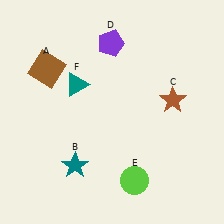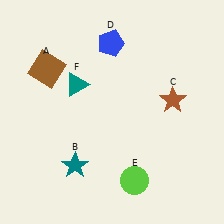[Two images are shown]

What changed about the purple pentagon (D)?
In Image 1, D is purple. In Image 2, it changed to blue.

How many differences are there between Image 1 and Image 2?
There is 1 difference between the two images.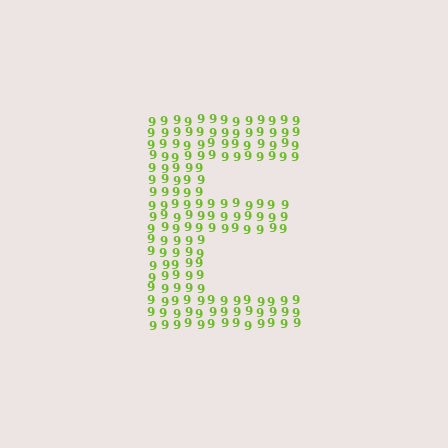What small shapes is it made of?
It is made of small digit 9's.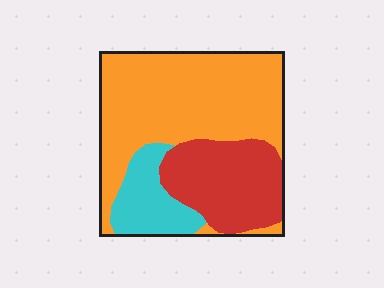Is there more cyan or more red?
Red.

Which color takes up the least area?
Cyan, at roughly 15%.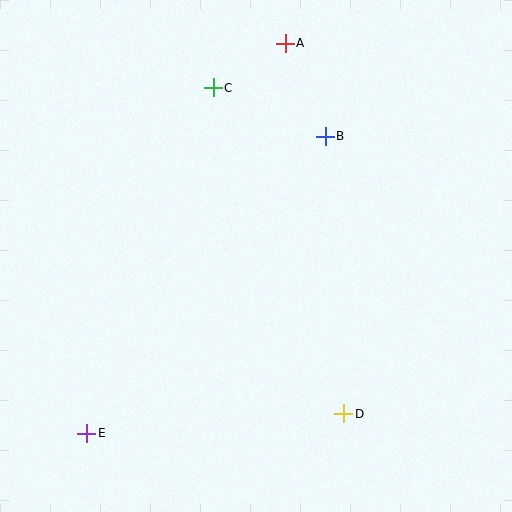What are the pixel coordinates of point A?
Point A is at (285, 43).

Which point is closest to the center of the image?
Point B at (325, 136) is closest to the center.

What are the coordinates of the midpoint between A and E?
The midpoint between A and E is at (186, 238).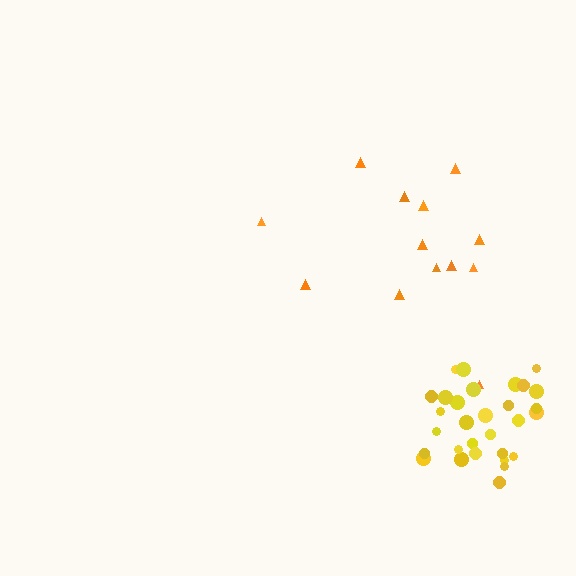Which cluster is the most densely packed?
Yellow.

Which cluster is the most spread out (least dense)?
Orange.